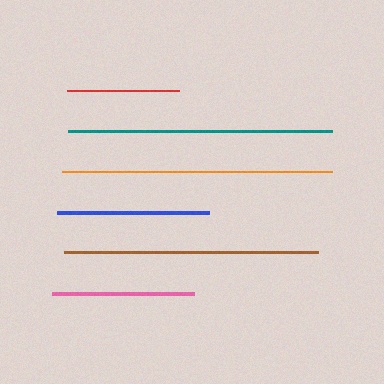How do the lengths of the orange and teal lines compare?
The orange and teal lines are approximately the same length.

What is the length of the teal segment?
The teal segment is approximately 264 pixels long.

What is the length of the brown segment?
The brown segment is approximately 254 pixels long.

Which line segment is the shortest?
The red line is the shortest at approximately 111 pixels.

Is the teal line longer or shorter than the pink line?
The teal line is longer than the pink line.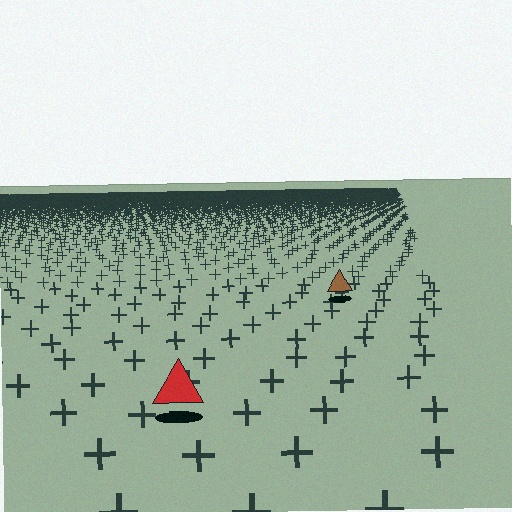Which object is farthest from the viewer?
The brown triangle is farthest from the viewer. It appears smaller and the ground texture around it is denser.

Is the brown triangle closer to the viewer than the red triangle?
No. The red triangle is closer — you can tell from the texture gradient: the ground texture is coarser near it.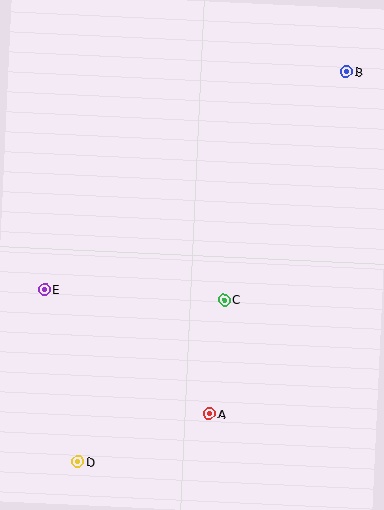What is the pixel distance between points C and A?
The distance between C and A is 115 pixels.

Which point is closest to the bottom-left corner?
Point D is closest to the bottom-left corner.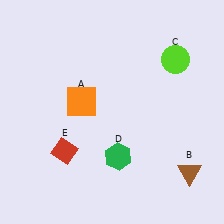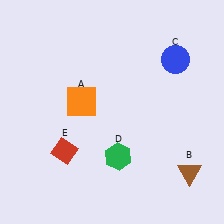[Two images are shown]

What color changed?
The circle (C) changed from lime in Image 1 to blue in Image 2.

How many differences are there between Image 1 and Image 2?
There is 1 difference between the two images.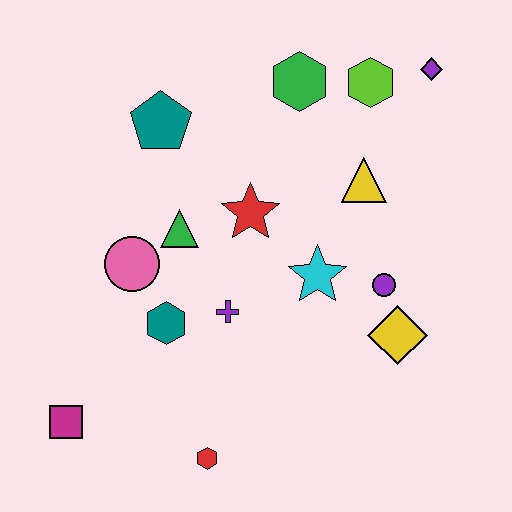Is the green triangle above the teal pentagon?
No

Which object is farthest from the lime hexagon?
The magenta square is farthest from the lime hexagon.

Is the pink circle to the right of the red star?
No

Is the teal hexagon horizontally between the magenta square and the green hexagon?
Yes